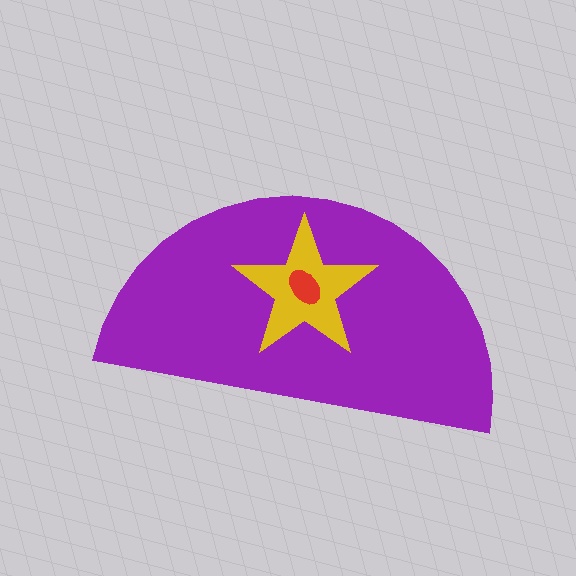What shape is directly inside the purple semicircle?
The yellow star.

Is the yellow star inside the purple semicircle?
Yes.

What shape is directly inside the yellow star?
The red ellipse.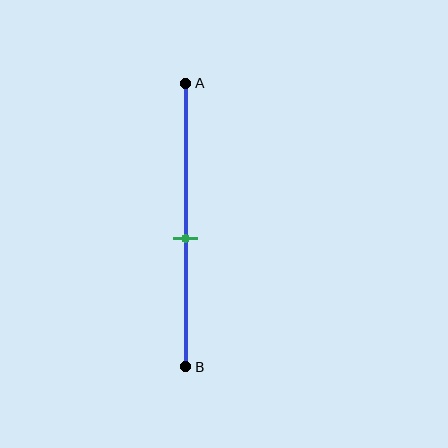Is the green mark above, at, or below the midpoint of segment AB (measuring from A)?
The green mark is below the midpoint of segment AB.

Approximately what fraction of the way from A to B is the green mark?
The green mark is approximately 55% of the way from A to B.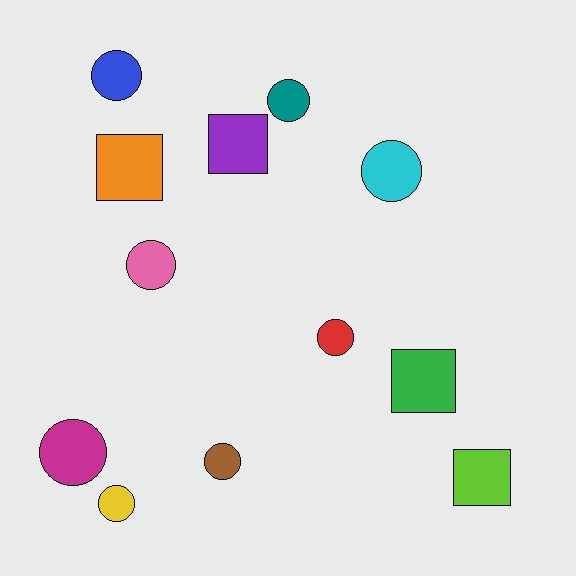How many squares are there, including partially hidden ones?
There are 4 squares.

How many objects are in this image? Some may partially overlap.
There are 12 objects.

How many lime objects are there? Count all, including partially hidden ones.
There is 1 lime object.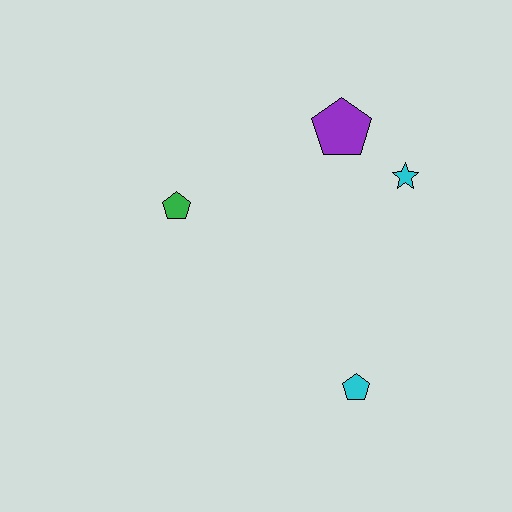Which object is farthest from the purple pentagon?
The cyan pentagon is farthest from the purple pentagon.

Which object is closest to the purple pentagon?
The cyan star is closest to the purple pentagon.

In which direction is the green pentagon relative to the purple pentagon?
The green pentagon is to the left of the purple pentagon.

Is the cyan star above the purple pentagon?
No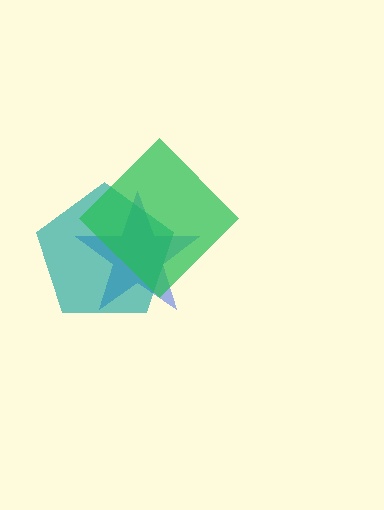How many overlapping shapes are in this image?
There are 3 overlapping shapes in the image.